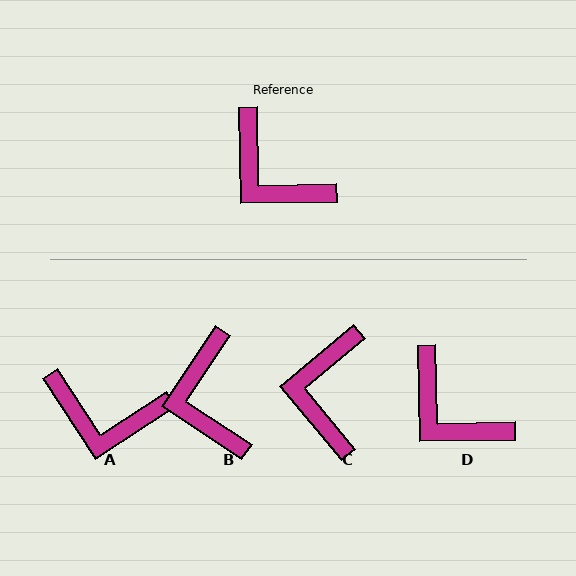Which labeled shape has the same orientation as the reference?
D.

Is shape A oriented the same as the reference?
No, it is off by about 32 degrees.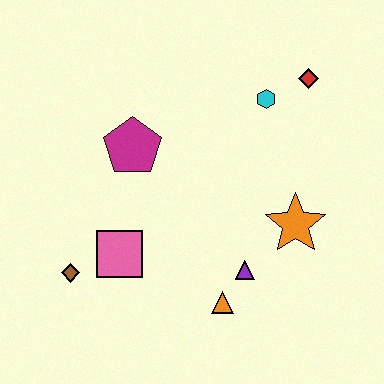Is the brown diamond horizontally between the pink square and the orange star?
No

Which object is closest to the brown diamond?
The pink square is closest to the brown diamond.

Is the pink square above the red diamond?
No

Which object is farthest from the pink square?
The red diamond is farthest from the pink square.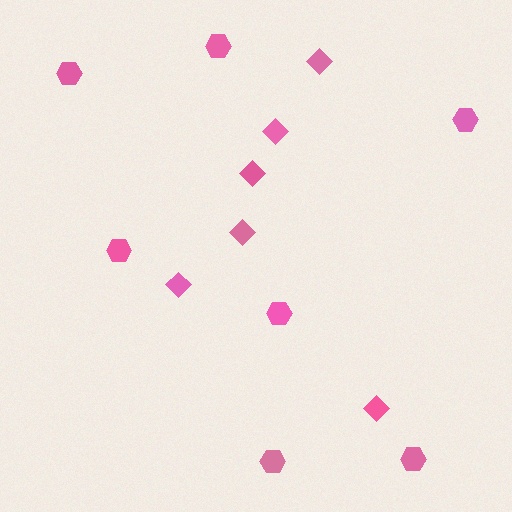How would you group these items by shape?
There are 2 groups: one group of hexagons (7) and one group of diamonds (6).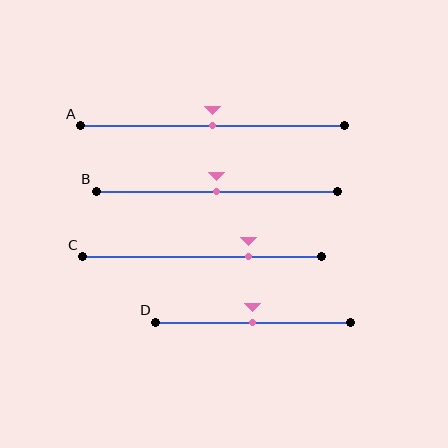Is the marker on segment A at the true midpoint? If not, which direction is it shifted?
Yes, the marker on segment A is at the true midpoint.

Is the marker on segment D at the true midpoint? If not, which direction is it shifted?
Yes, the marker on segment D is at the true midpoint.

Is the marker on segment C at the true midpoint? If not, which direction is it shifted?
No, the marker on segment C is shifted to the right by about 19% of the segment length.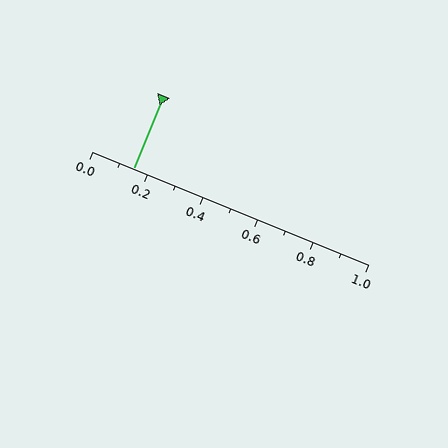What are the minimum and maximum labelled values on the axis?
The axis runs from 0.0 to 1.0.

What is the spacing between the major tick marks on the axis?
The major ticks are spaced 0.2 apart.